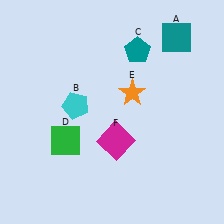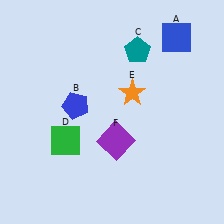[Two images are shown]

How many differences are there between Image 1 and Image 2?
There are 3 differences between the two images.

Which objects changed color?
A changed from teal to blue. B changed from cyan to blue. F changed from magenta to purple.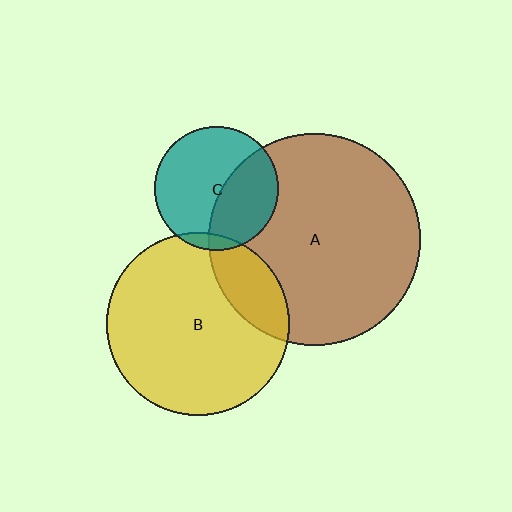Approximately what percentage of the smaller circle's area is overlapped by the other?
Approximately 20%.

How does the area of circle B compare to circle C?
Approximately 2.2 times.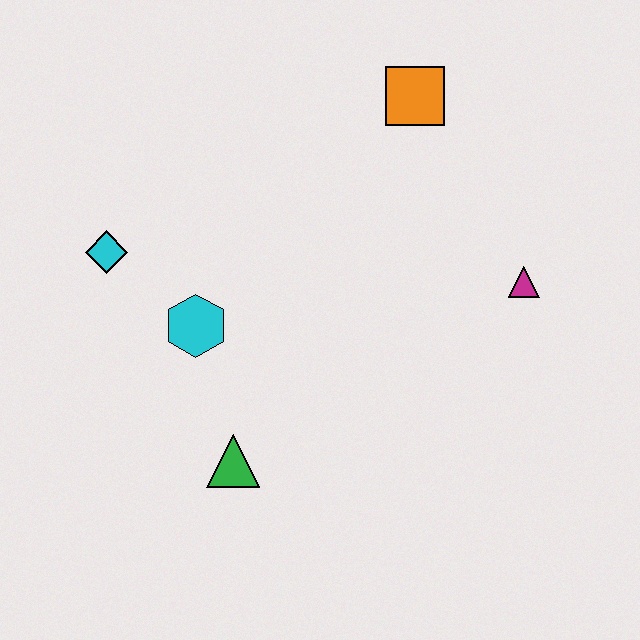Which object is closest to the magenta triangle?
The orange square is closest to the magenta triangle.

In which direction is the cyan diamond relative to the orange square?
The cyan diamond is to the left of the orange square.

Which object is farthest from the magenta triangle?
The cyan diamond is farthest from the magenta triangle.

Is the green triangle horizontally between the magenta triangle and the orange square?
No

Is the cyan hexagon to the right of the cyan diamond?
Yes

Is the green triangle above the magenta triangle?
No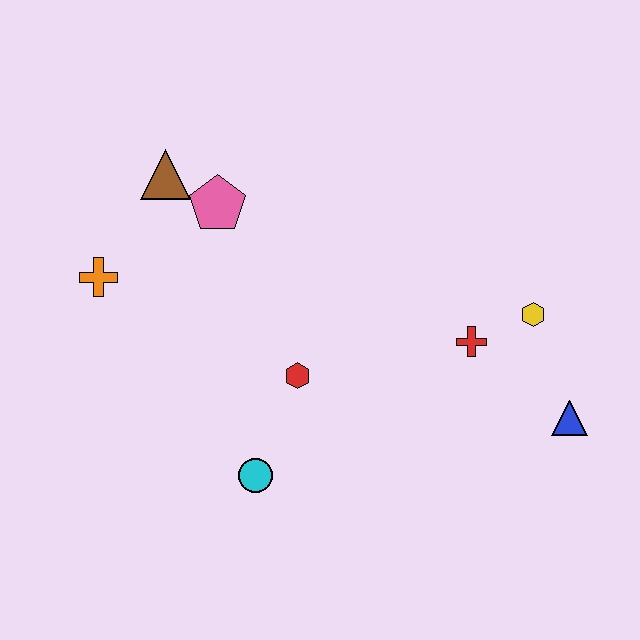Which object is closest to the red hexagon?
The cyan circle is closest to the red hexagon.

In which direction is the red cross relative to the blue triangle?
The red cross is to the left of the blue triangle.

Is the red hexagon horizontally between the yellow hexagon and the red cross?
No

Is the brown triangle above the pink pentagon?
Yes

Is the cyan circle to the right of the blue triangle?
No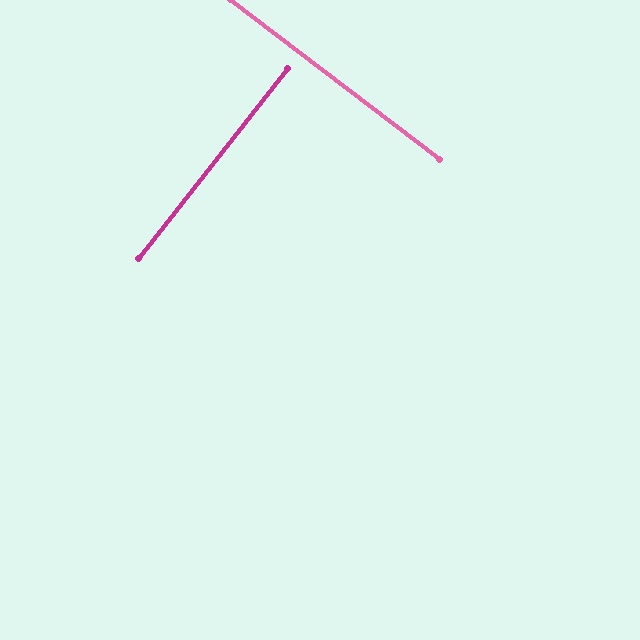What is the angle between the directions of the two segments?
Approximately 89 degrees.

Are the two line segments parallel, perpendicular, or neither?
Perpendicular — they meet at approximately 89°.